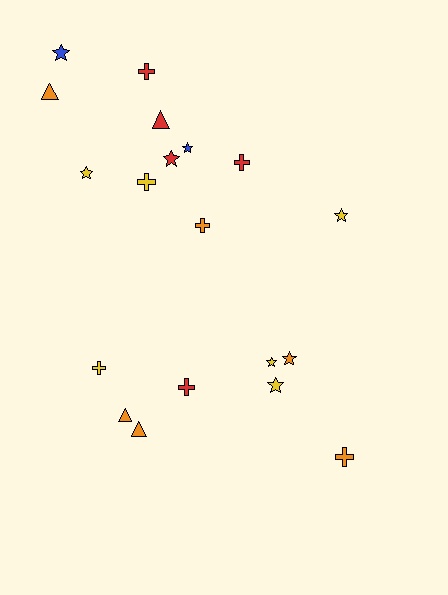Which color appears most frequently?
Yellow, with 6 objects.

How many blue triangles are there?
There are no blue triangles.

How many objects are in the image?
There are 19 objects.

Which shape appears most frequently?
Star, with 8 objects.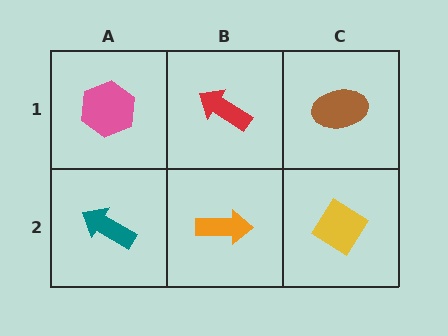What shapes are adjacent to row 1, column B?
An orange arrow (row 2, column B), a pink hexagon (row 1, column A), a brown ellipse (row 1, column C).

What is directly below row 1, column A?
A teal arrow.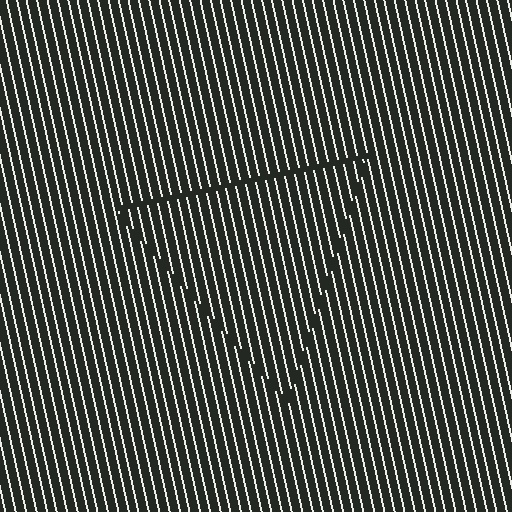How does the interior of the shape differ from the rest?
The interior of the shape contains the same grating, shifted by half a period — the contour is defined by the phase discontinuity where line-ends from the inner and outer gratings abut.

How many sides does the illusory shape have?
3 sides — the line-ends trace a triangle.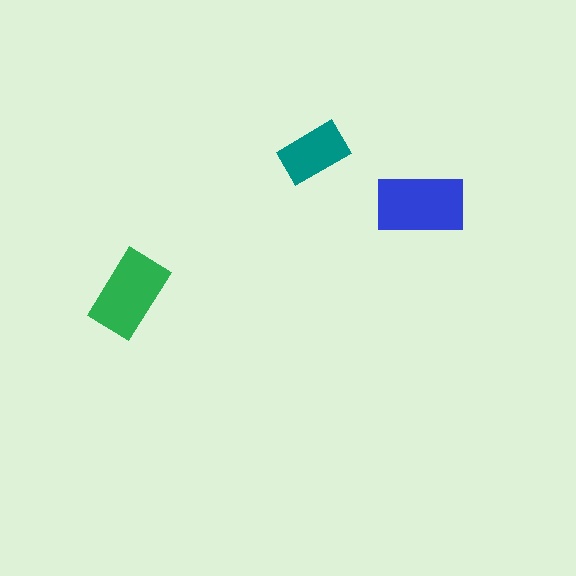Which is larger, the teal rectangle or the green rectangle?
The green one.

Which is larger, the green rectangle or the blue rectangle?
The blue one.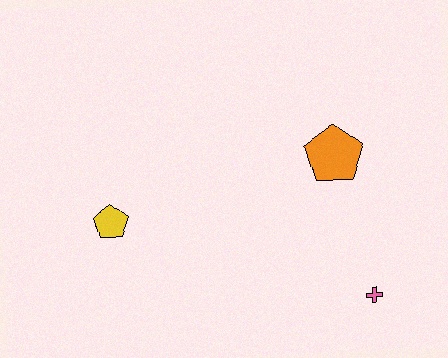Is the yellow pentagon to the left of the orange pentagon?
Yes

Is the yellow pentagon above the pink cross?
Yes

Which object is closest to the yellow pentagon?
The orange pentagon is closest to the yellow pentagon.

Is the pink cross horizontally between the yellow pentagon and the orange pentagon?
No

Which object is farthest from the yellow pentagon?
The pink cross is farthest from the yellow pentagon.